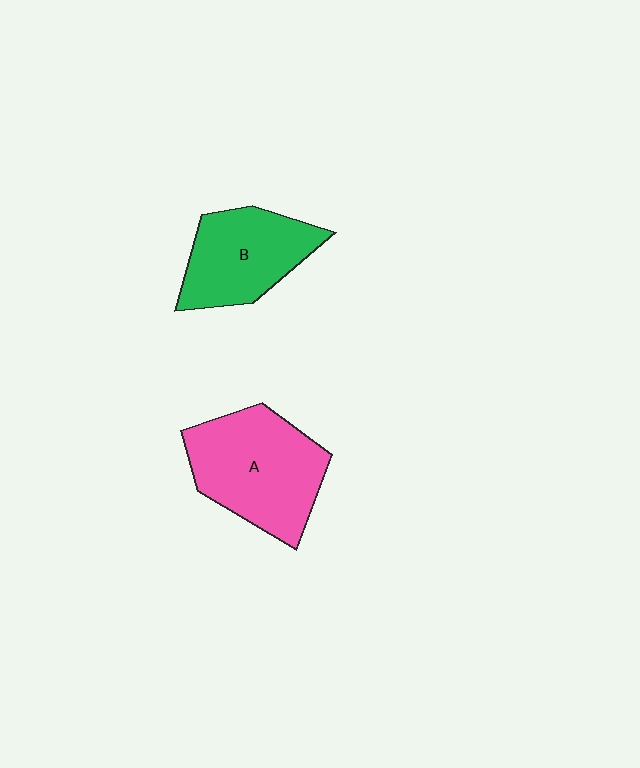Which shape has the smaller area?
Shape B (green).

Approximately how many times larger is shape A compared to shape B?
Approximately 1.3 times.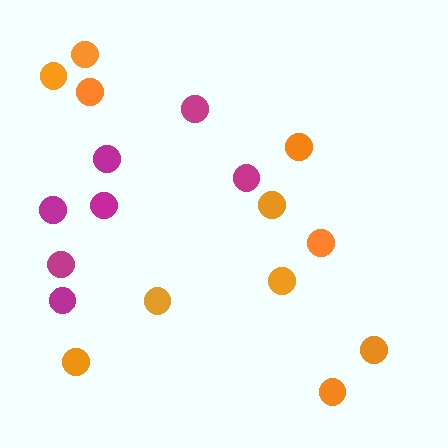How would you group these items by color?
There are 2 groups: one group of orange circles (11) and one group of magenta circles (7).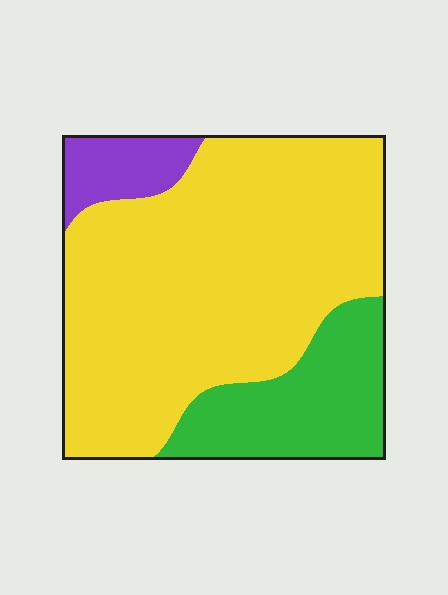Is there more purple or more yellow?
Yellow.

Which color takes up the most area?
Yellow, at roughly 70%.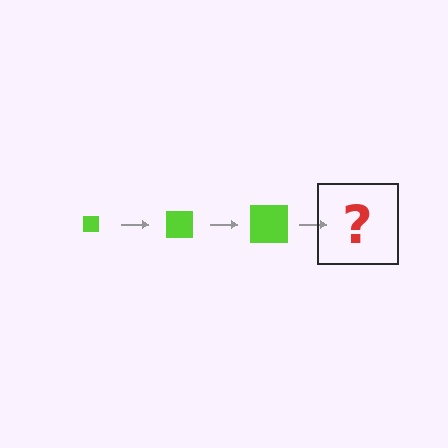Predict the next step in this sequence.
The next step is a lime square, larger than the previous one.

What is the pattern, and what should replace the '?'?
The pattern is that the square gets progressively larger each step. The '?' should be a lime square, larger than the previous one.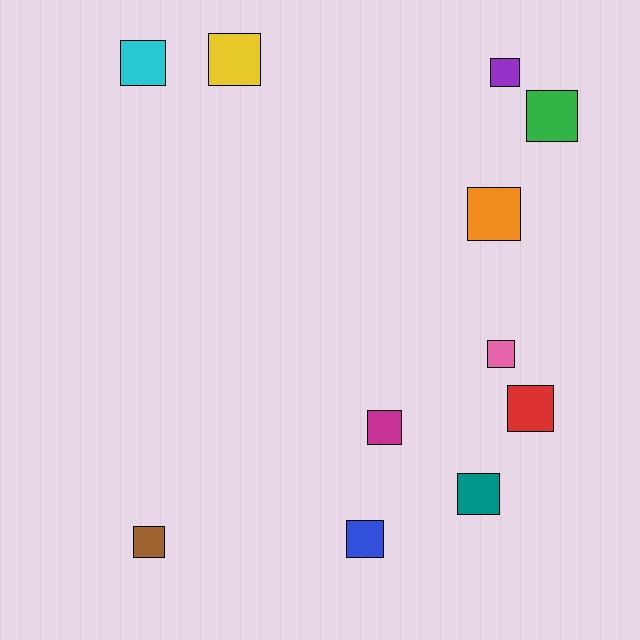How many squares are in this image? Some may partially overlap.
There are 11 squares.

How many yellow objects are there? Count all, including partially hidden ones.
There is 1 yellow object.